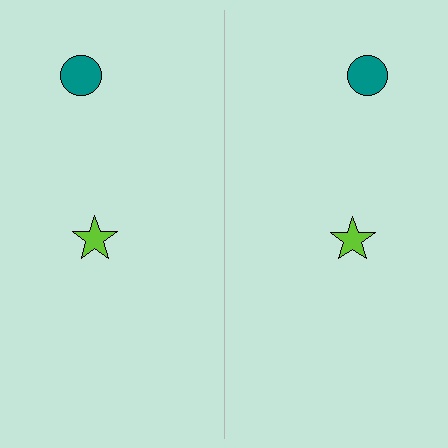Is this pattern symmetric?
Yes, this pattern has bilateral (reflection) symmetry.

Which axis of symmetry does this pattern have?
The pattern has a vertical axis of symmetry running through the center of the image.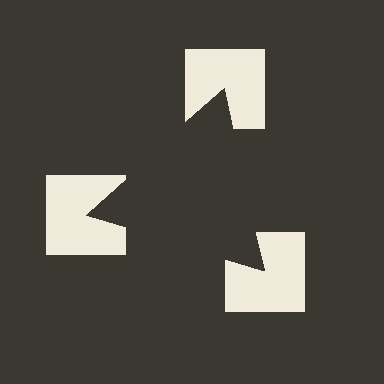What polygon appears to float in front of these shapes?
An illusory triangle — its edges are inferred from the aligned wedge cuts in the notched squares, not physically drawn.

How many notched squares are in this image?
There are 3 — one at each vertex of the illusory triangle.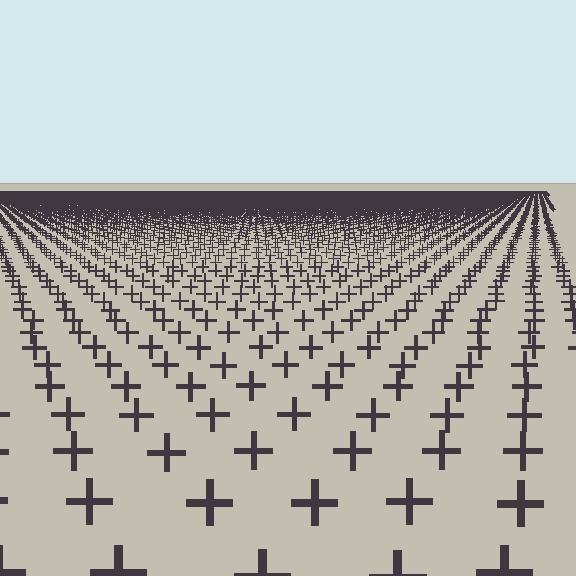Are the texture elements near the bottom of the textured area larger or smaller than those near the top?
Larger. Near the bottom, elements are closer to the viewer and appear at a bigger on-screen size.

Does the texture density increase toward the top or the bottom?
Density increases toward the top.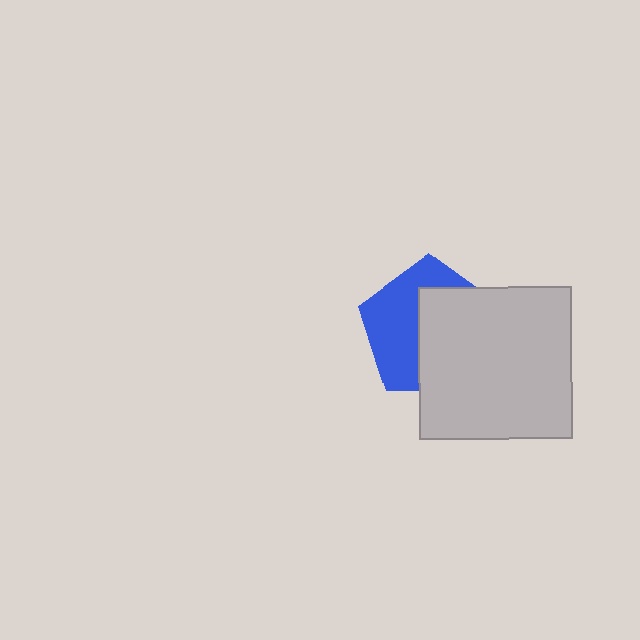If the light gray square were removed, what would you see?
You would see the complete blue pentagon.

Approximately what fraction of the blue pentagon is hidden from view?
Roughly 54% of the blue pentagon is hidden behind the light gray square.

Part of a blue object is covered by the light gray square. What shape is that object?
It is a pentagon.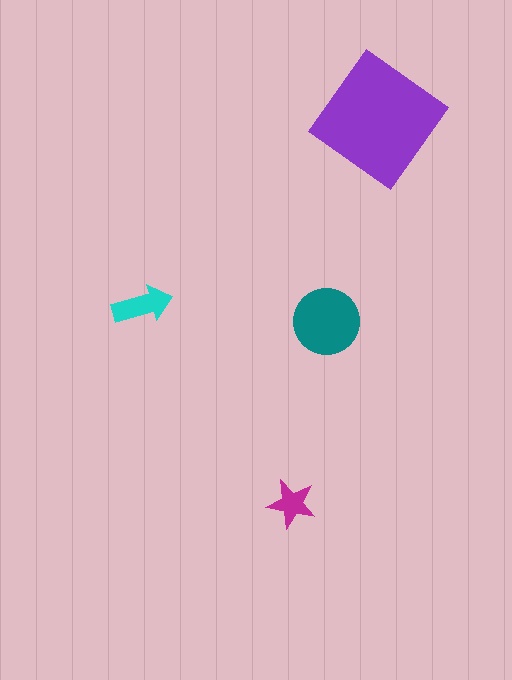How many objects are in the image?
There are 4 objects in the image.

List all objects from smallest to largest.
The magenta star, the cyan arrow, the teal circle, the purple diamond.